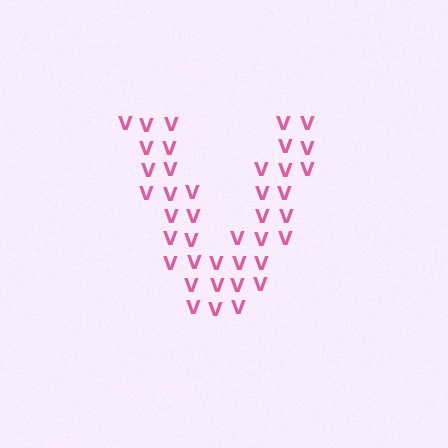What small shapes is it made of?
It is made of small letter V's.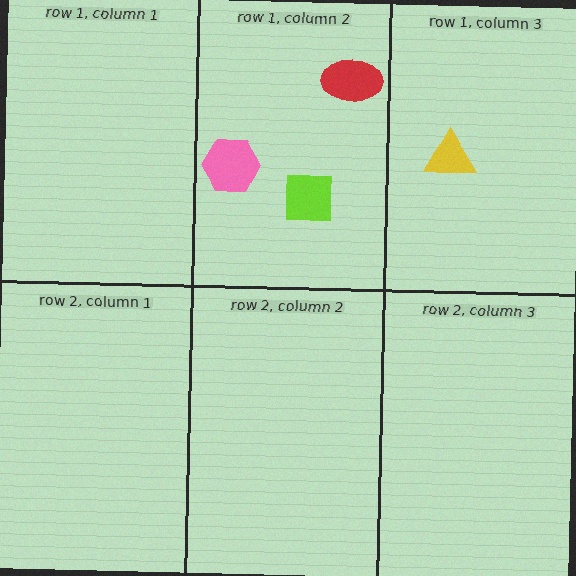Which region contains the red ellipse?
The row 1, column 2 region.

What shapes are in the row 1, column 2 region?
The pink hexagon, the lime square, the red ellipse.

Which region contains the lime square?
The row 1, column 2 region.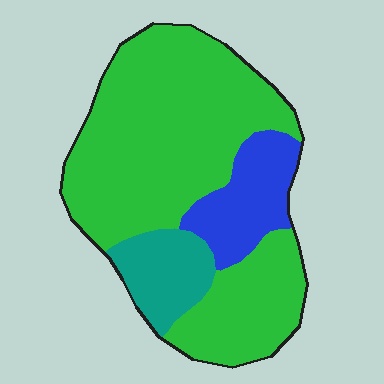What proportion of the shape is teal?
Teal takes up about one eighth (1/8) of the shape.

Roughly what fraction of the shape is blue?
Blue covers around 15% of the shape.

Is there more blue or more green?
Green.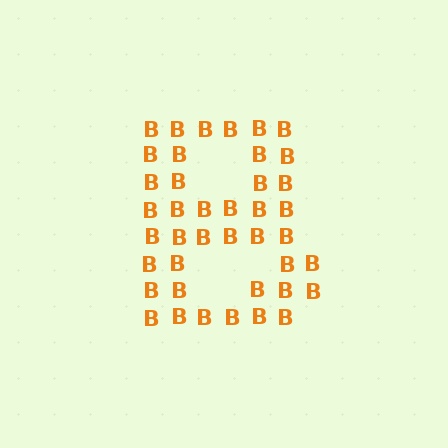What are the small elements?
The small elements are letter B's.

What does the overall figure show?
The overall figure shows the letter B.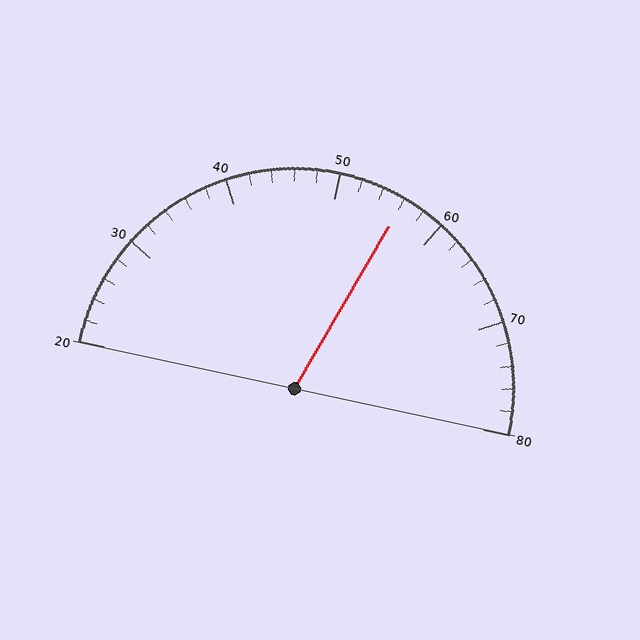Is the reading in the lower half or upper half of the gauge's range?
The reading is in the upper half of the range (20 to 80).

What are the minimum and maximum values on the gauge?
The gauge ranges from 20 to 80.